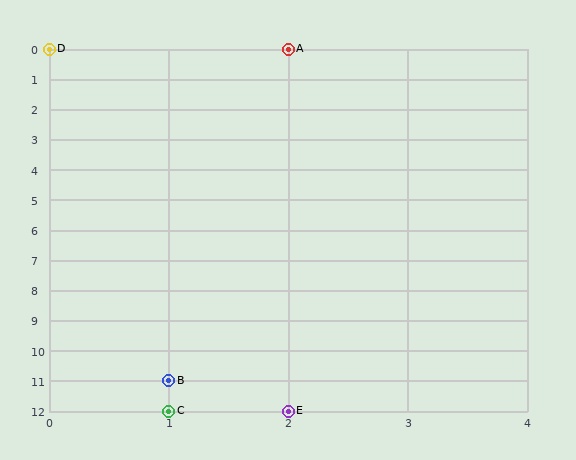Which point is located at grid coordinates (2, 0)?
Point A is at (2, 0).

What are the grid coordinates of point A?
Point A is at grid coordinates (2, 0).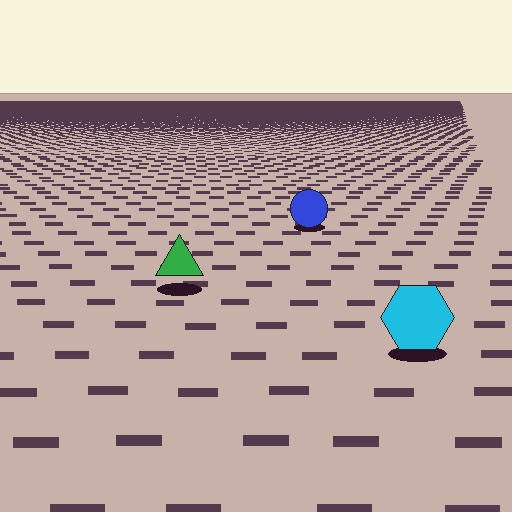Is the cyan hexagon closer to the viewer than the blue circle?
Yes. The cyan hexagon is closer — you can tell from the texture gradient: the ground texture is coarser near it.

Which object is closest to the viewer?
The cyan hexagon is closest. The texture marks near it are larger and more spread out.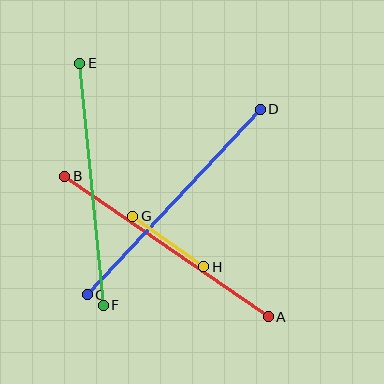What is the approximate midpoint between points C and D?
The midpoint is at approximately (174, 202) pixels.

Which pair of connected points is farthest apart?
Points C and D are farthest apart.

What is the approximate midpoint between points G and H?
The midpoint is at approximately (168, 242) pixels.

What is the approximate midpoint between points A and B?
The midpoint is at approximately (166, 247) pixels.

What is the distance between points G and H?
The distance is approximately 87 pixels.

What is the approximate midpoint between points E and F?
The midpoint is at approximately (91, 184) pixels.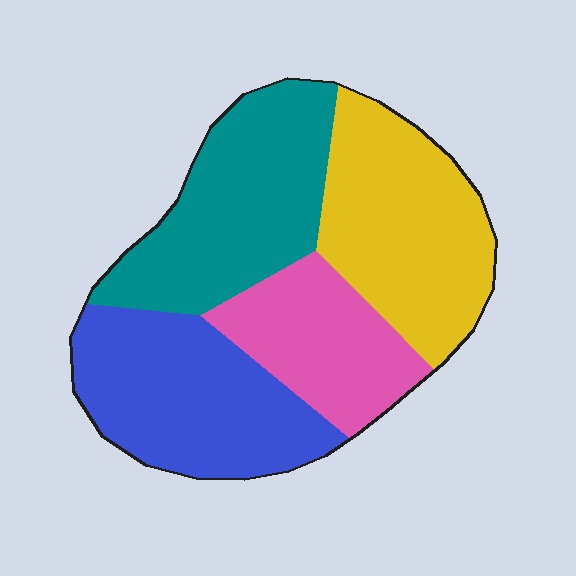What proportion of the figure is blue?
Blue takes up about one quarter (1/4) of the figure.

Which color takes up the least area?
Pink, at roughly 20%.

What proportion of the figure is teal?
Teal covers 27% of the figure.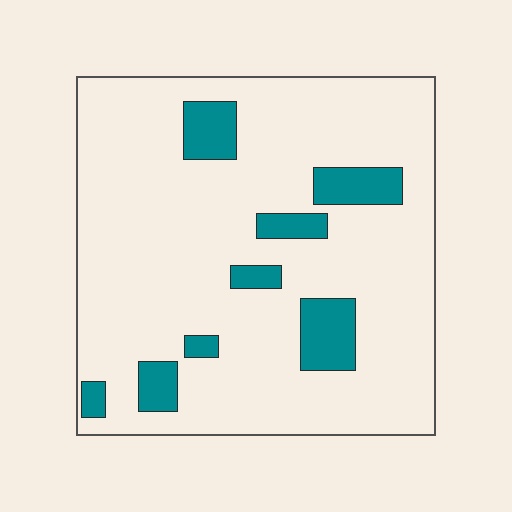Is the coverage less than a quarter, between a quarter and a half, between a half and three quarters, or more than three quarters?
Less than a quarter.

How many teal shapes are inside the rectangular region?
8.